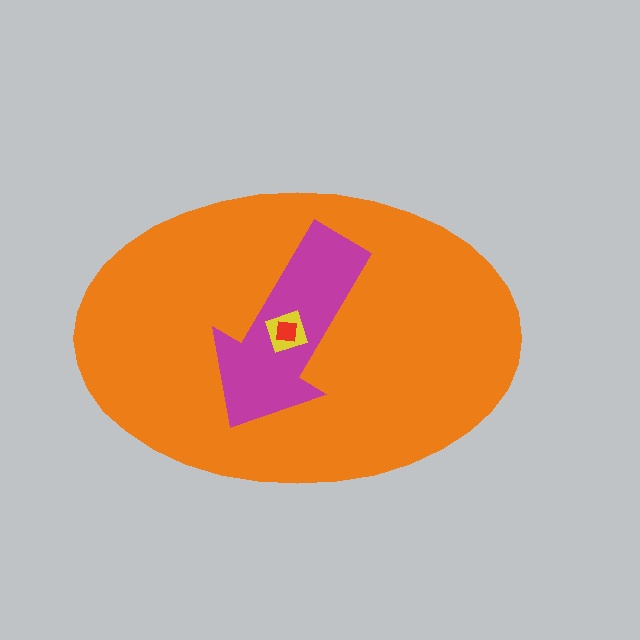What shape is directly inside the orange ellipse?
The magenta arrow.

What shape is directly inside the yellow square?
The red square.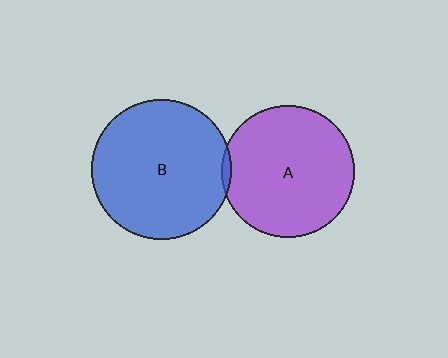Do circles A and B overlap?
Yes.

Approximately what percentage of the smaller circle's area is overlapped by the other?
Approximately 5%.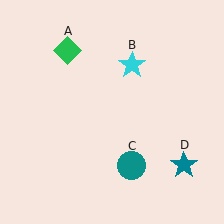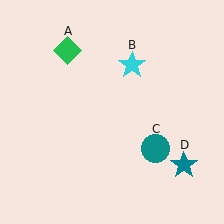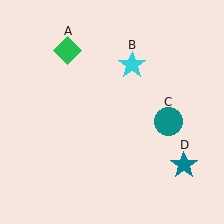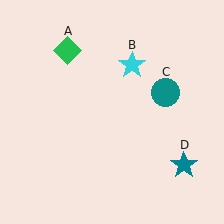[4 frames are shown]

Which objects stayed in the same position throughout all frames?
Green diamond (object A) and cyan star (object B) and teal star (object D) remained stationary.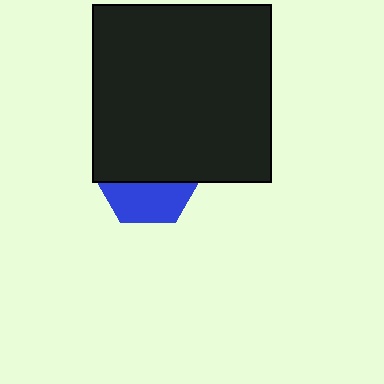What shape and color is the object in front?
The object in front is a black square.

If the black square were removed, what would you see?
You would see the complete blue hexagon.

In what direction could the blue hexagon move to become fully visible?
The blue hexagon could move down. That would shift it out from behind the black square entirely.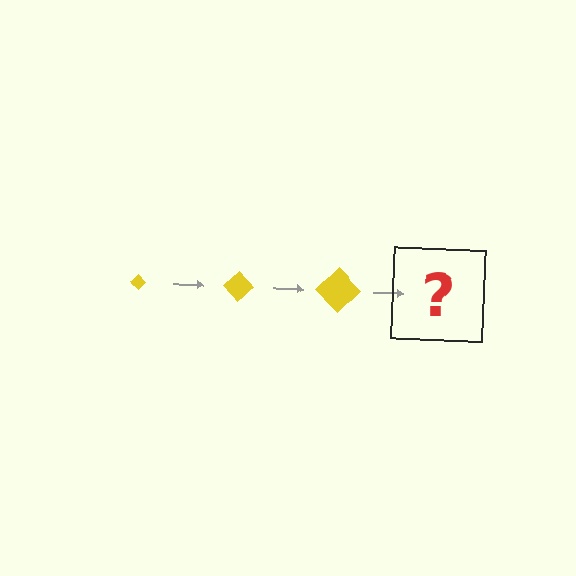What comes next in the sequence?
The next element should be a yellow diamond, larger than the previous one.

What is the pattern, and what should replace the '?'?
The pattern is that the diamond gets progressively larger each step. The '?' should be a yellow diamond, larger than the previous one.